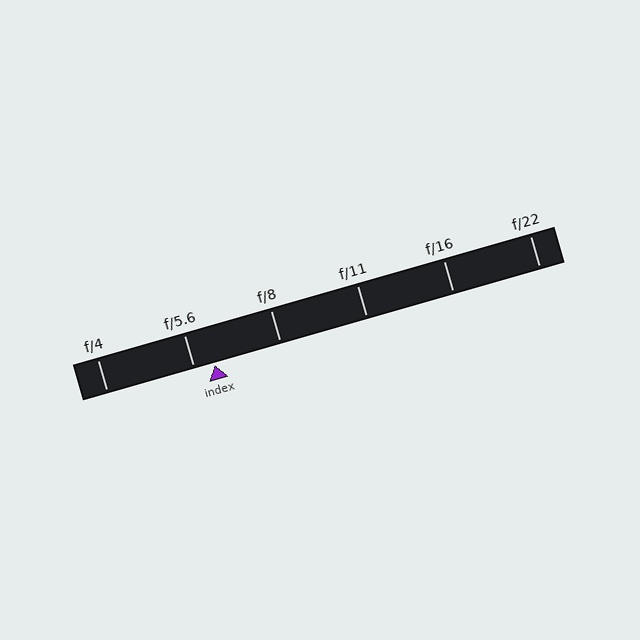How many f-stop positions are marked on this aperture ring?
There are 6 f-stop positions marked.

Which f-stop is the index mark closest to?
The index mark is closest to f/5.6.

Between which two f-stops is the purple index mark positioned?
The index mark is between f/5.6 and f/8.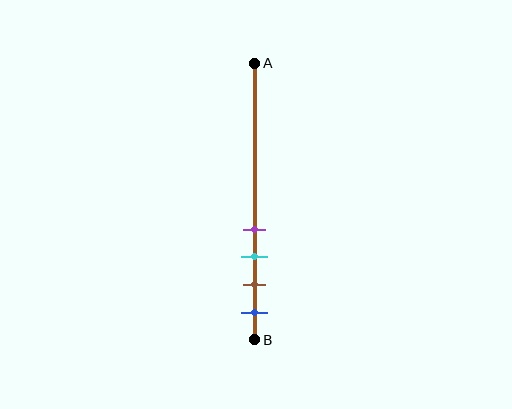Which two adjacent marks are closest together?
The purple and cyan marks are the closest adjacent pair.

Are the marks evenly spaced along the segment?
Yes, the marks are approximately evenly spaced.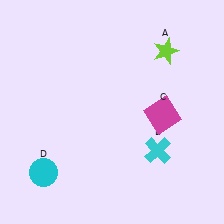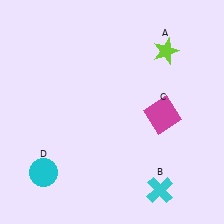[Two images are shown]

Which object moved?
The cyan cross (B) moved down.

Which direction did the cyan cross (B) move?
The cyan cross (B) moved down.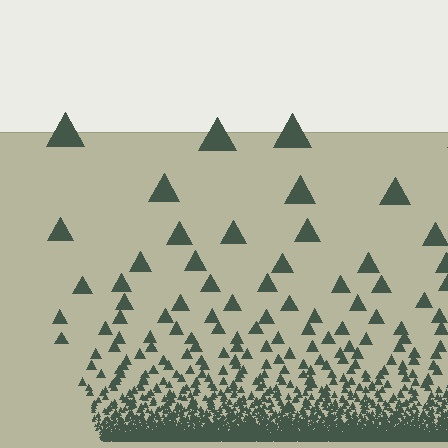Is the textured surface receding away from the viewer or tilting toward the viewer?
The surface appears to tilt toward the viewer. Texture elements get larger and sparser toward the top.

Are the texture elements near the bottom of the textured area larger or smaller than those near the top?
Smaller. The gradient is inverted — elements near the bottom are smaller and denser.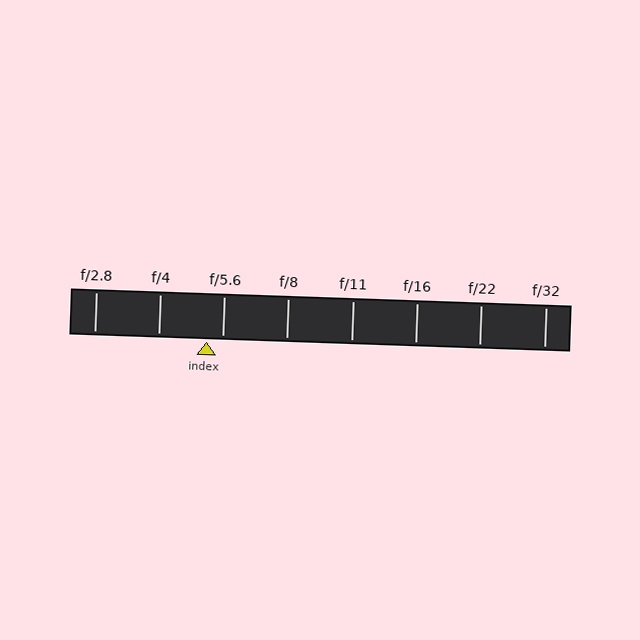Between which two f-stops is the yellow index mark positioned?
The index mark is between f/4 and f/5.6.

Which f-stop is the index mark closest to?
The index mark is closest to f/5.6.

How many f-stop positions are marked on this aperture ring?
There are 8 f-stop positions marked.